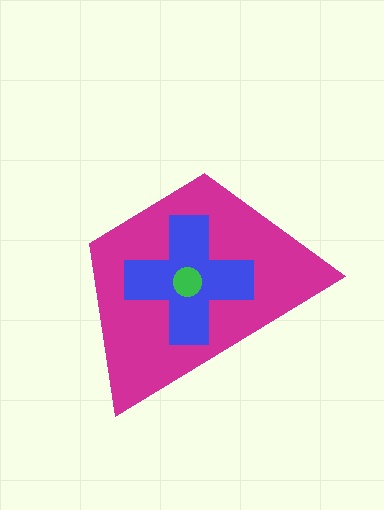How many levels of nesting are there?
3.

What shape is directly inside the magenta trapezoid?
The blue cross.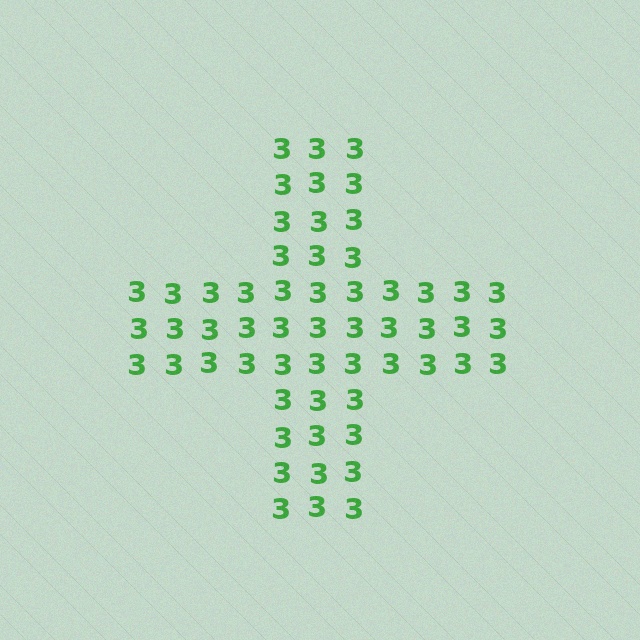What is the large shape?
The large shape is a cross.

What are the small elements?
The small elements are digit 3's.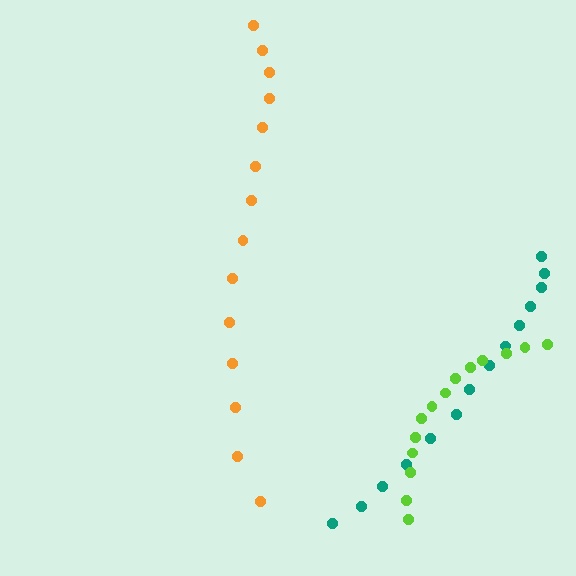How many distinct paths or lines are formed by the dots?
There are 3 distinct paths.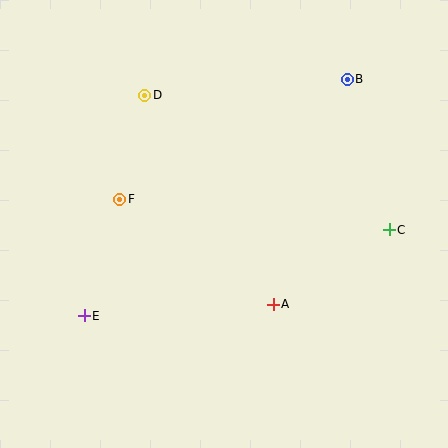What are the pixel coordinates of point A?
Point A is at (273, 304).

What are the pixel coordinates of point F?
Point F is at (120, 199).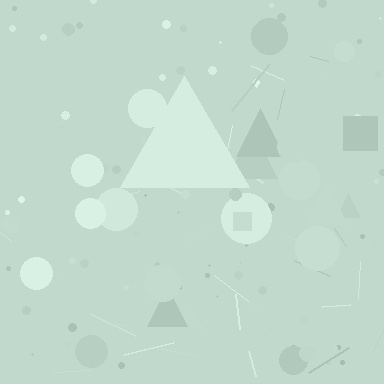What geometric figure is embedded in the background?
A triangle is embedded in the background.